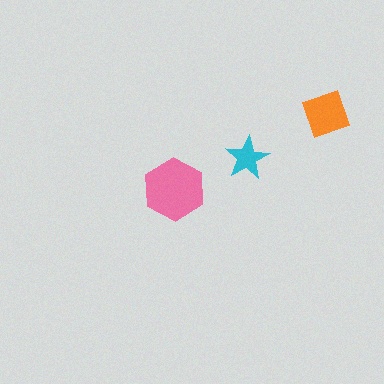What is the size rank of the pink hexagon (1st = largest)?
1st.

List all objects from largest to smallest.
The pink hexagon, the orange square, the cyan star.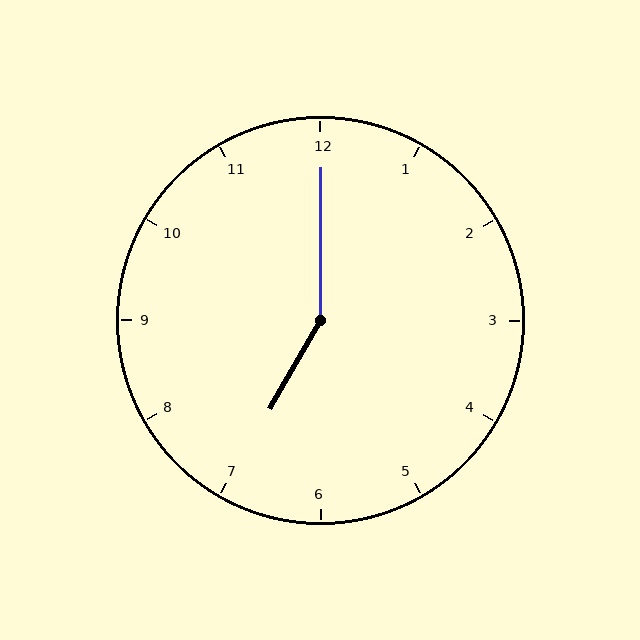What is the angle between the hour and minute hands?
Approximately 150 degrees.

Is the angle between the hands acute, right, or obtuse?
It is obtuse.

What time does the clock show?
7:00.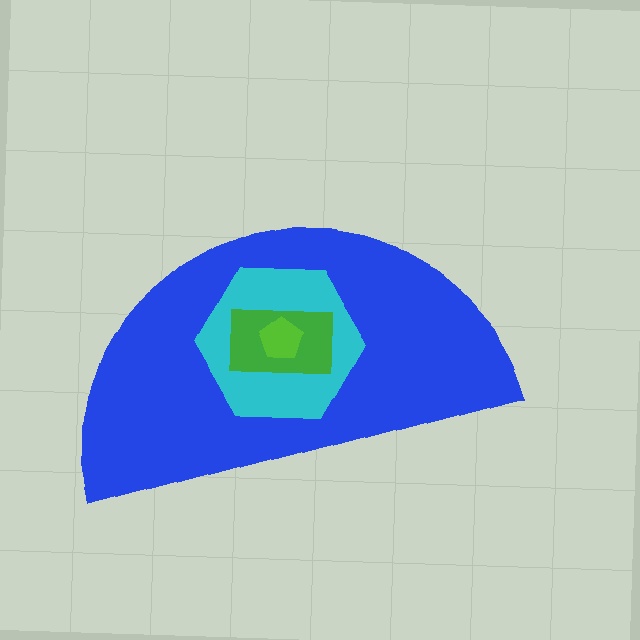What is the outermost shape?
The blue semicircle.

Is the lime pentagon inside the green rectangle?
Yes.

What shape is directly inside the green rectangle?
The lime pentagon.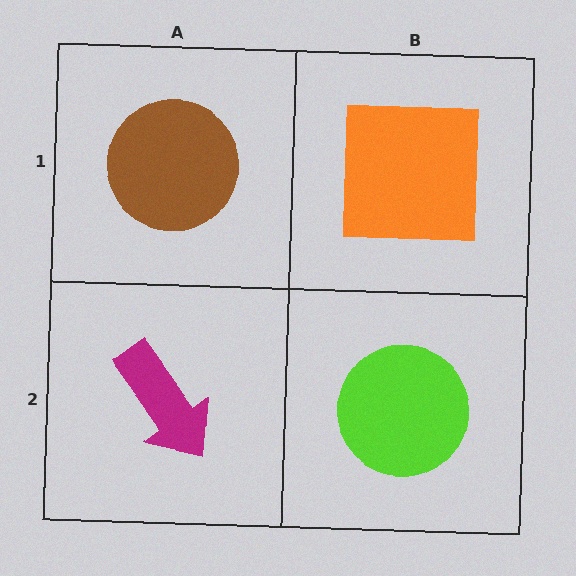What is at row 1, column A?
A brown circle.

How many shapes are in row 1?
2 shapes.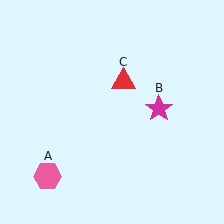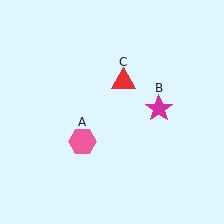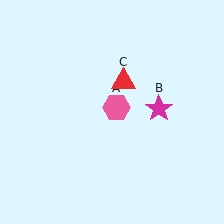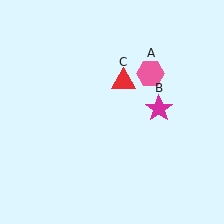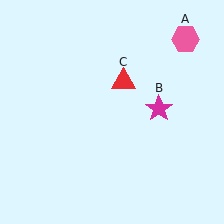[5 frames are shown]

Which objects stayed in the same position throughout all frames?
Magenta star (object B) and red triangle (object C) remained stationary.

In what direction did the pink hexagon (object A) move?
The pink hexagon (object A) moved up and to the right.